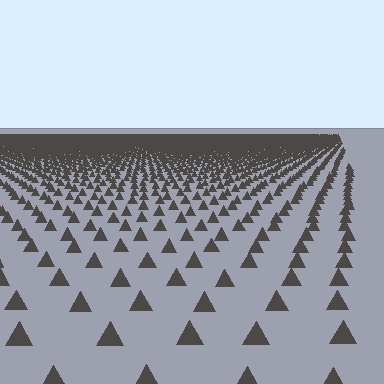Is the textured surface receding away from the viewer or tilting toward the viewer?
The surface is receding away from the viewer. Texture elements get smaller and denser toward the top.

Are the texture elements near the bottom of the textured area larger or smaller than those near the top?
Larger. Near the bottom, elements are closer to the viewer and appear at a bigger on-screen size.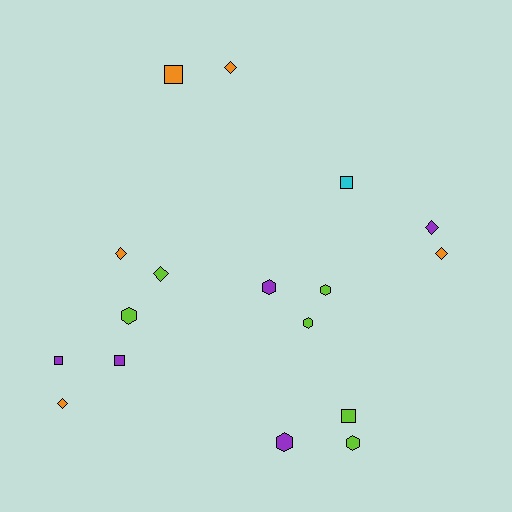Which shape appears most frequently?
Diamond, with 6 objects.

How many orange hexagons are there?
There are no orange hexagons.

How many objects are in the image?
There are 17 objects.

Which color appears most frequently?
Lime, with 6 objects.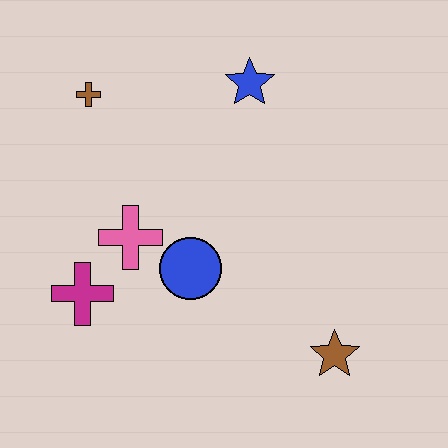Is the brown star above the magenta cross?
No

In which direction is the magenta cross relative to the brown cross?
The magenta cross is below the brown cross.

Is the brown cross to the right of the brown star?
No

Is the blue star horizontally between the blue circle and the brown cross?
No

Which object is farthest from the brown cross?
The brown star is farthest from the brown cross.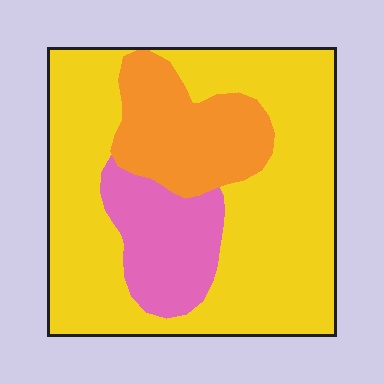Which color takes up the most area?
Yellow, at roughly 65%.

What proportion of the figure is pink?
Pink takes up less than a quarter of the figure.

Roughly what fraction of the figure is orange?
Orange takes up about one fifth (1/5) of the figure.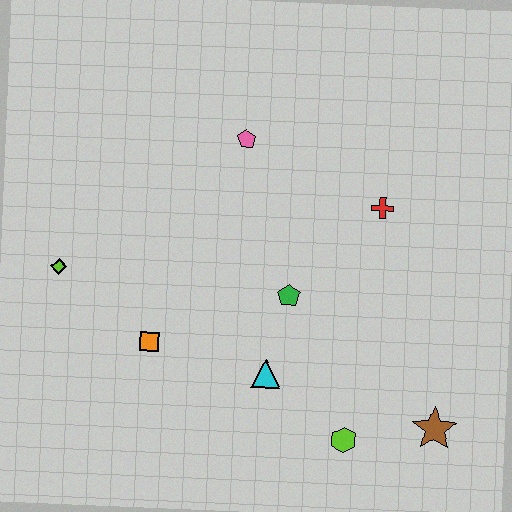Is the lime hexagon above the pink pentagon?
No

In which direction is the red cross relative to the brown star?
The red cross is above the brown star.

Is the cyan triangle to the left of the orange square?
No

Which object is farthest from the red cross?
The lime diamond is farthest from the red cross.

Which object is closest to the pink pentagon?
The red cross is closest to the pink pentagon.